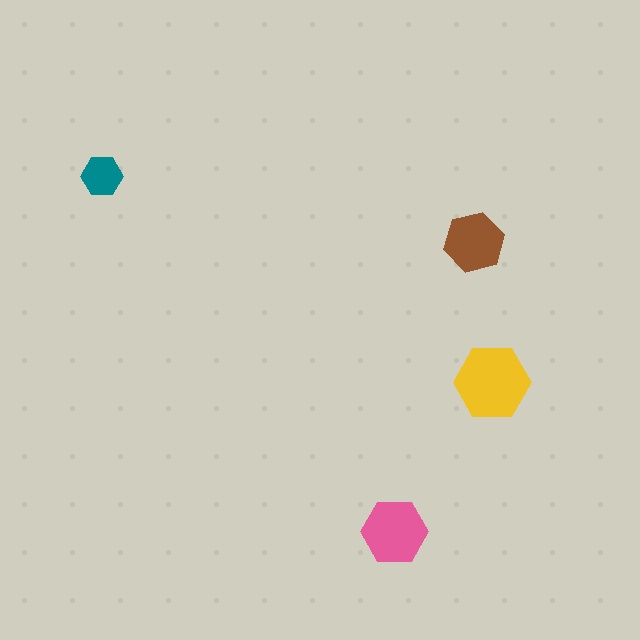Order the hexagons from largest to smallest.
the yellow one, the pink one, the brown one, the teal one.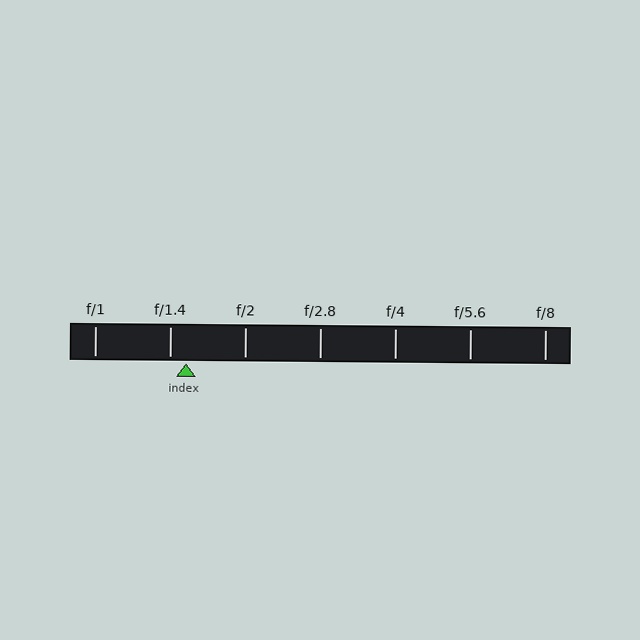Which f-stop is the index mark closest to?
The index mark is closest to f/1.4.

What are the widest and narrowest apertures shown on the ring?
The widest aperture shown is f/1 and the narrowest is f/8.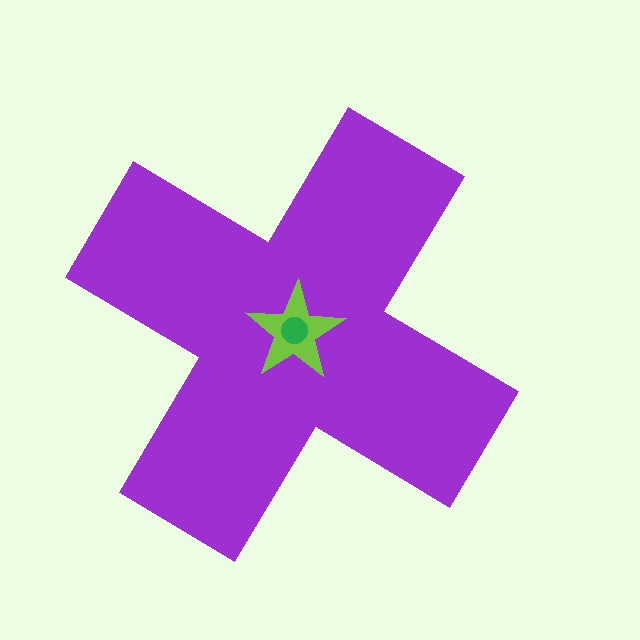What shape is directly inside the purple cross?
The lime star.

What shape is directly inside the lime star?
The green circle.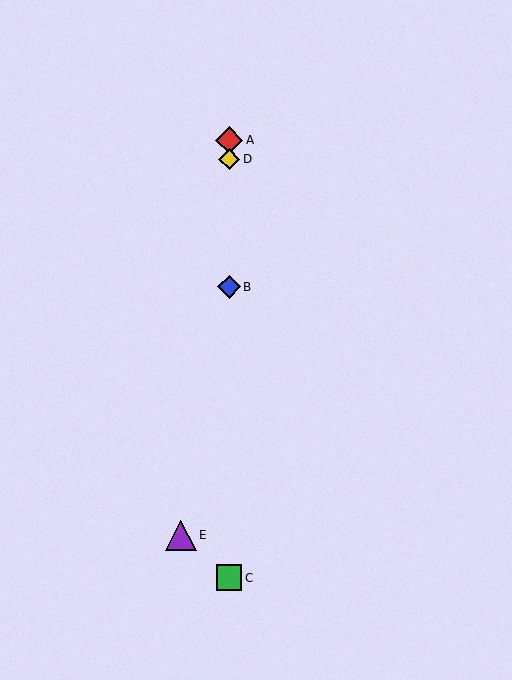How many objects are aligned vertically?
4 objects (A, B, C, D) are aligned vertically.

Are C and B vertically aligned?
Yes, both are at x≈229.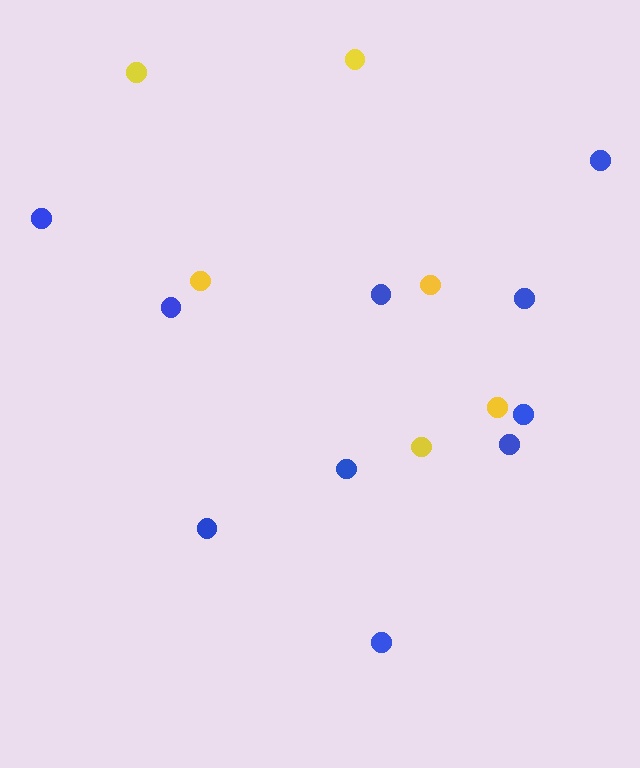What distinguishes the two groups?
There are 2 groups: one group of blue circles (10) and one group of yellow circles (6).